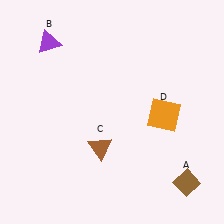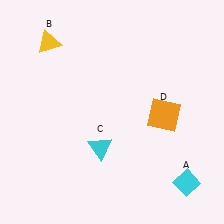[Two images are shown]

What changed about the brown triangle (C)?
In Image 1, C is brown. In Image 2, it changed to cyan.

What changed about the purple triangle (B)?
In Image 1, B is purple. In Image 2, it changed to yellow.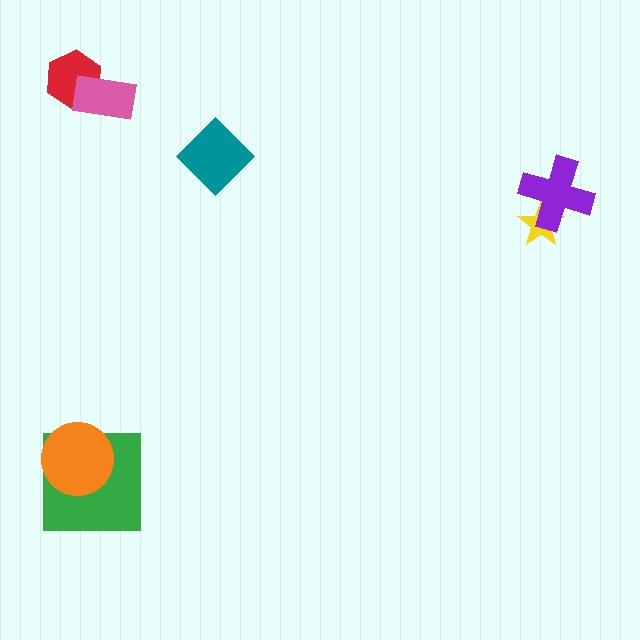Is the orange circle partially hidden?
No, no other shape covers it.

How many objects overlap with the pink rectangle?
1 object overlaps with the pink rectangle.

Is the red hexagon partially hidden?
Yes, it is partially covered by another shape.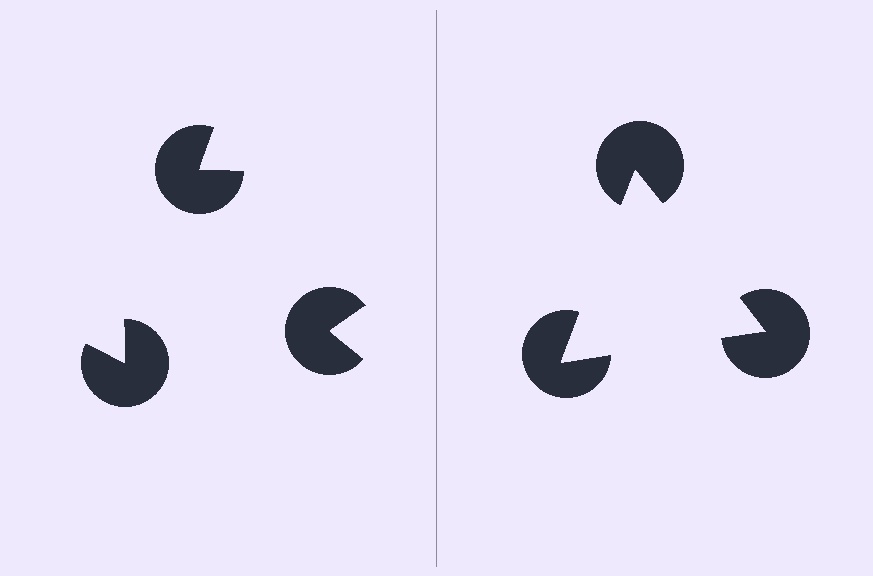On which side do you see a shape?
An illusory triangle appears on the right side. On the left side the wedge cuts are rotated, so no coherent shape forms.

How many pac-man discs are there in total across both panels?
6 — 3 on each side.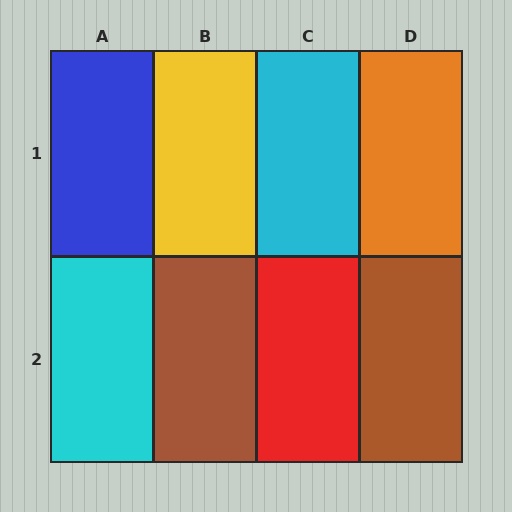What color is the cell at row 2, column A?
Cyan.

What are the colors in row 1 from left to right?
Blue, yellow, cyan, orange.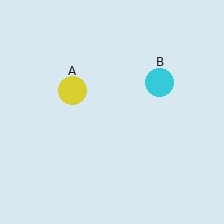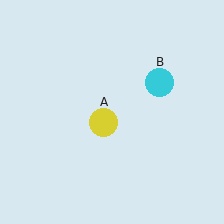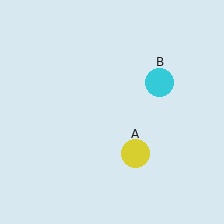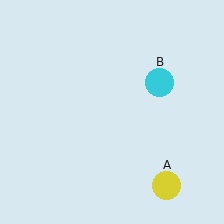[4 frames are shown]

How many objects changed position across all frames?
1 object changed position: yellow circle (object A).